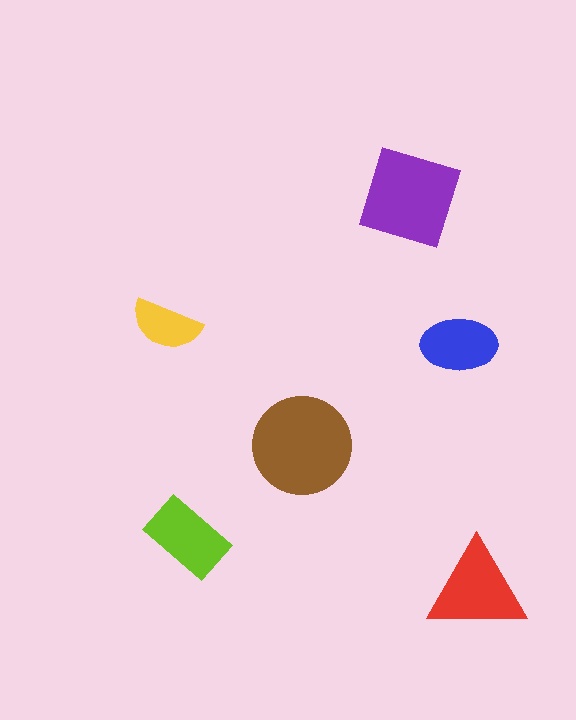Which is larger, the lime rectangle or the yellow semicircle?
The lime rectangle.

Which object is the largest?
The brown circle.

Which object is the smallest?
The yellow semicircle.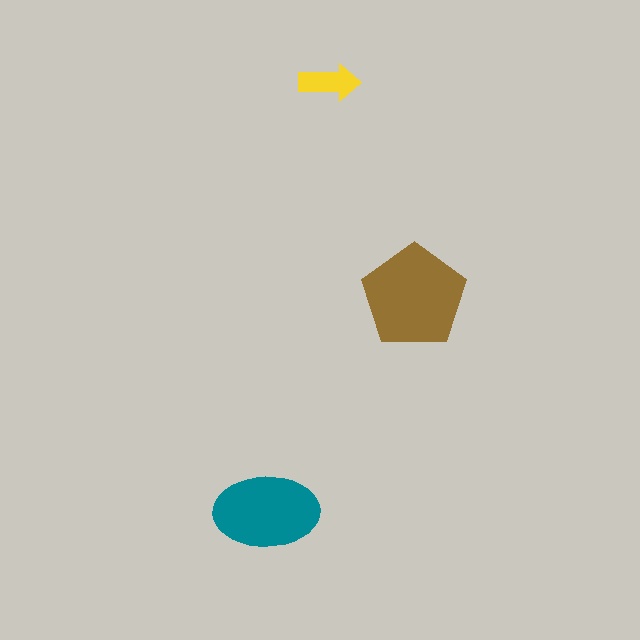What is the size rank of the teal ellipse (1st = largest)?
2nd.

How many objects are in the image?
There are 3 objects in the image.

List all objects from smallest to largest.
The yellow arrow, the teal ellipse, the brown pentagon.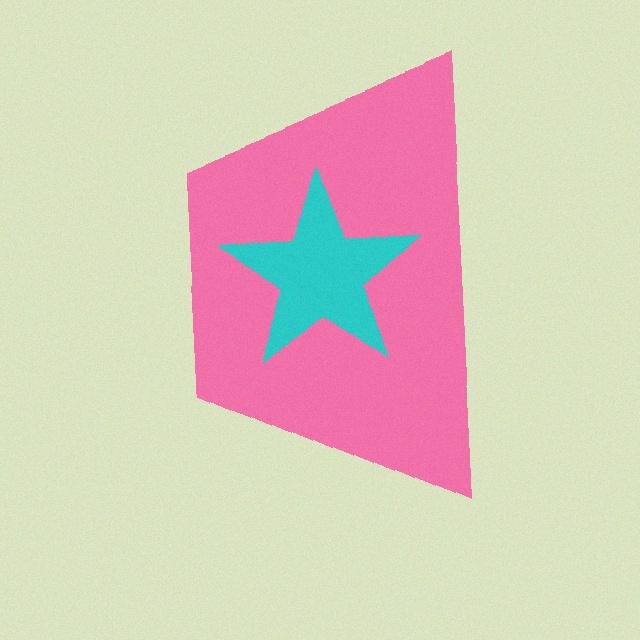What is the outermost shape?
The pink trapezoid.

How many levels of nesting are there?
2.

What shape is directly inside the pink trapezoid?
The cyan star.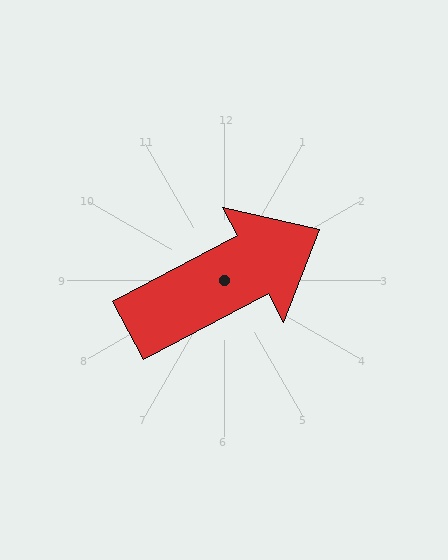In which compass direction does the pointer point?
Northeast.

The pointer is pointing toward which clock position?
Roughly 2 o'clock.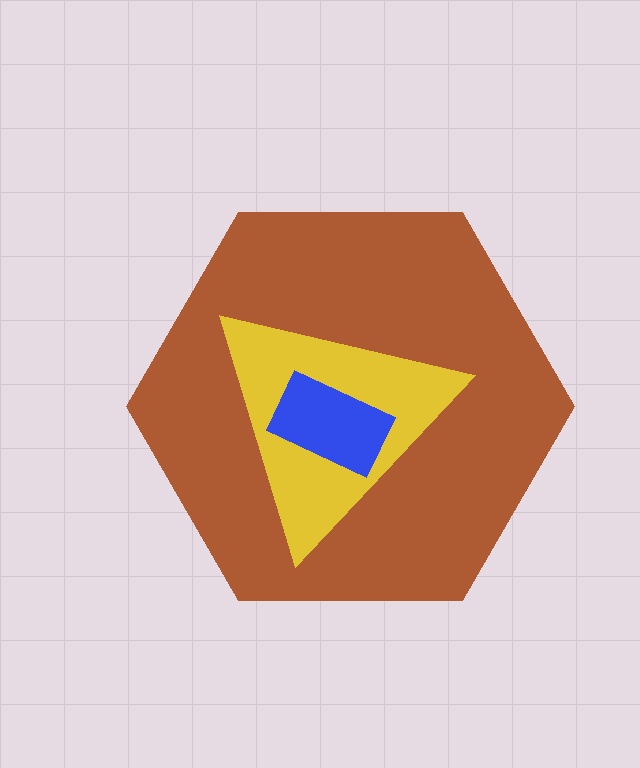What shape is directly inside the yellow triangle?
The blue rectangle.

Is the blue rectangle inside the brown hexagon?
Yes.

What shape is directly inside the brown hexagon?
The yellow triangle.